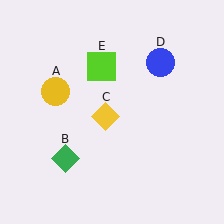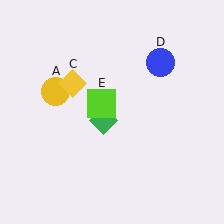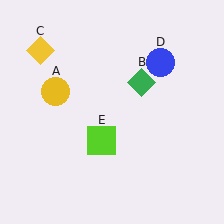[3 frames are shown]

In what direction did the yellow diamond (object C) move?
The yellow diamond (object C) moved up and to the left.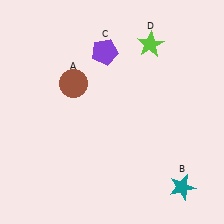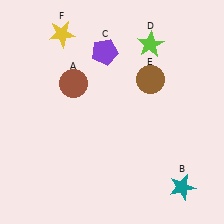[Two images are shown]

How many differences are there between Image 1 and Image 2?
There are 2 differences between the two images.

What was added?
A brown circle (E), a yellow star (F) were added in Image 2.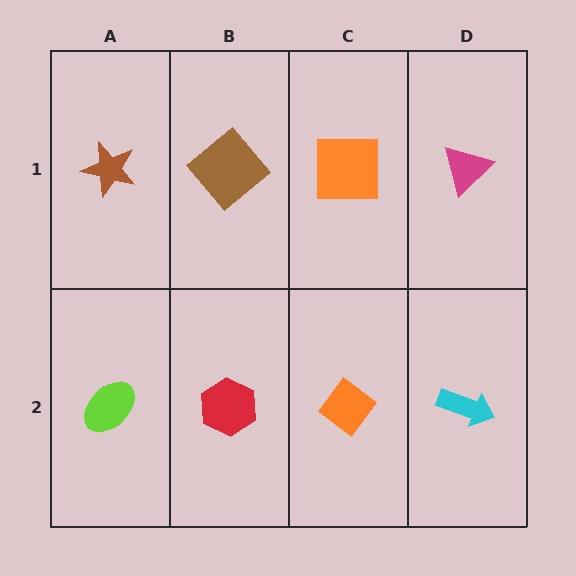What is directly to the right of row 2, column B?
An orange diamond.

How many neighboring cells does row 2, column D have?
2.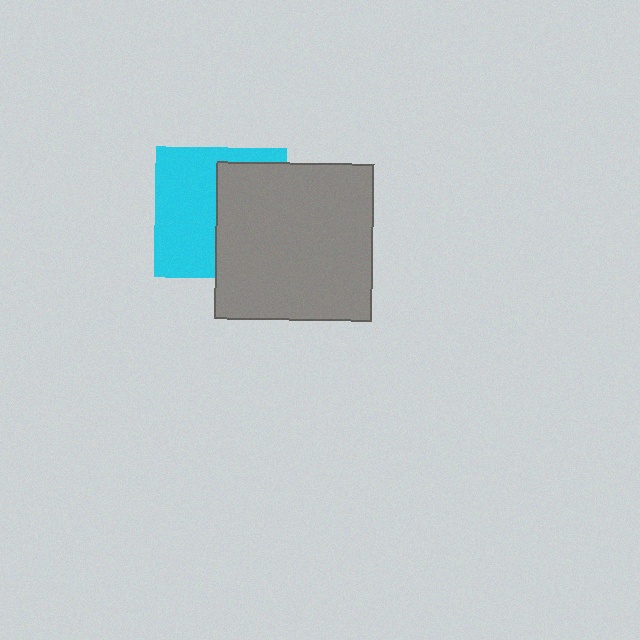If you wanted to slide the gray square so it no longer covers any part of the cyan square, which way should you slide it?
Slide it right — that is the most direct way to separate the two shapes.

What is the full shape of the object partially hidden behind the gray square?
The partially hidden object is a cyan square.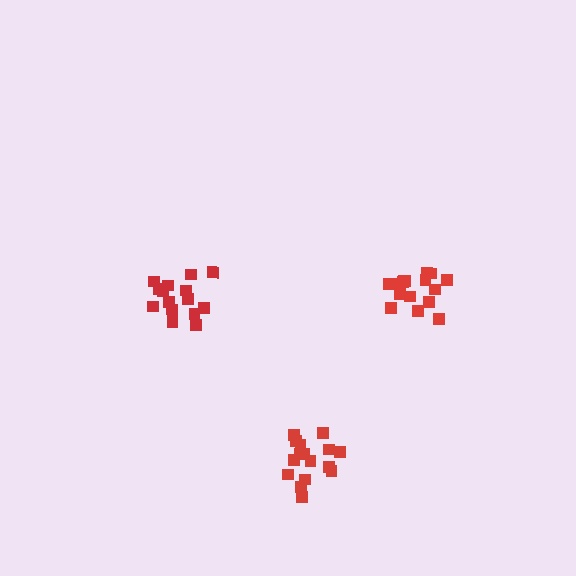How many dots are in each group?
Group 1: 16 dots, Group 2: 16 dots, Group 3: 16 dots (48 total).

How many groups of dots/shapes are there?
There are 3 groups.